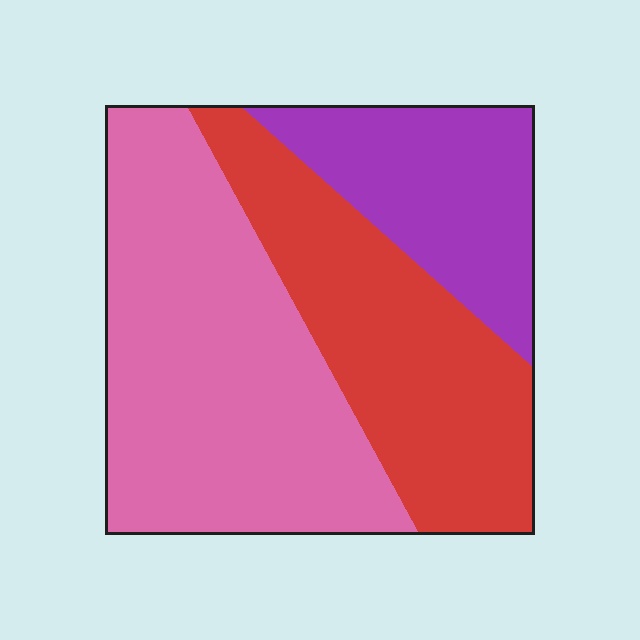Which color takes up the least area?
Purple, at roughly 20%.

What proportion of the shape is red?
Red covers around 35% of the shape.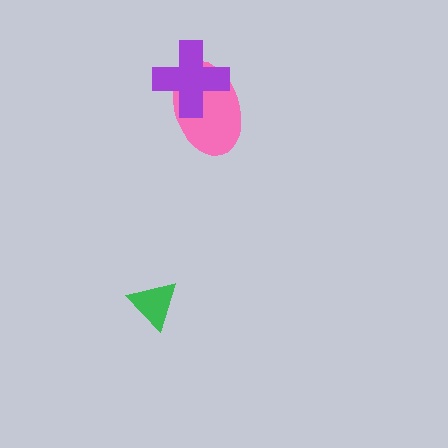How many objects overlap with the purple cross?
1 object overlaps with the purple cross.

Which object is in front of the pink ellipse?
The purple cross is in front of the pink ellipse.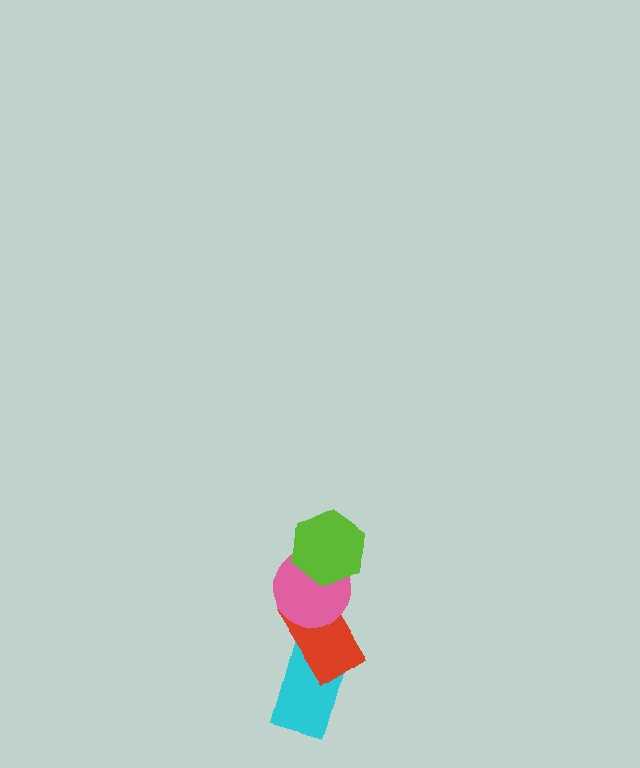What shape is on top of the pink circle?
The lime hexagon is on top of the pink circle.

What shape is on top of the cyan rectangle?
The red rectangle is on top of the cyan rectangle.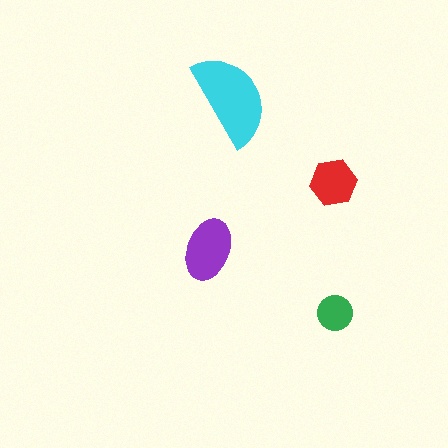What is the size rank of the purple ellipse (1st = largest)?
2nd.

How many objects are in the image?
There are 4 objects in the image.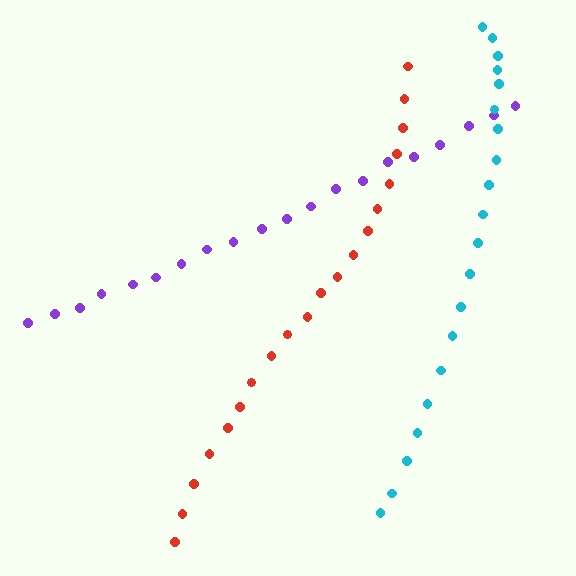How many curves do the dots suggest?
There are 3 distinct paths.